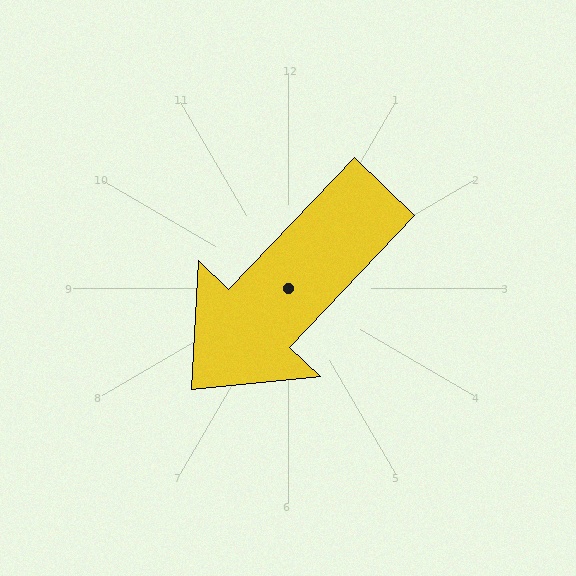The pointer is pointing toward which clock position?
Roughly 7 o'clock.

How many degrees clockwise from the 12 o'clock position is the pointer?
Approximately 224 degrees.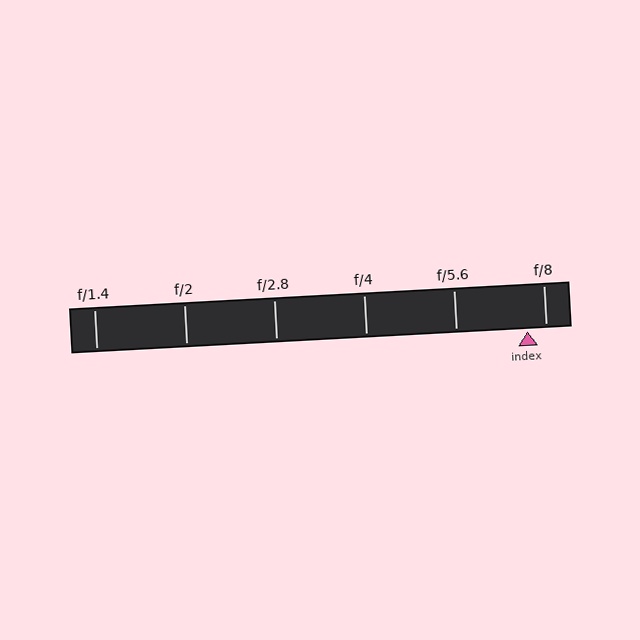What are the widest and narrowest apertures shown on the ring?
The widest aperture shown is f/1.4 and the narrowest is f/8.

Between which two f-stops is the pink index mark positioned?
The index mark is between f/5.6 and f/8.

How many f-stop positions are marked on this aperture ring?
There are 6 f-stop positions marked.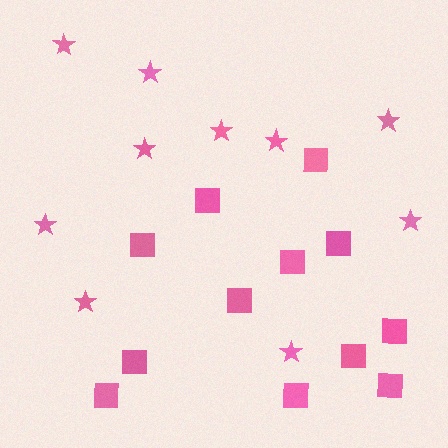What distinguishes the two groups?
There are 2 groups: one group of stars (10) and one group of squares (12).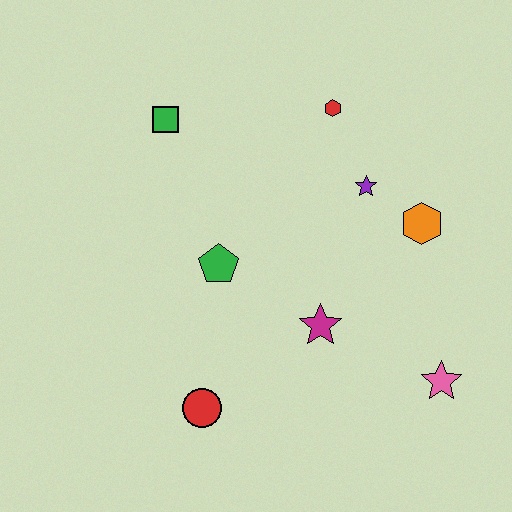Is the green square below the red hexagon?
Yes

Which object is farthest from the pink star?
The green square is farthest from the pink star.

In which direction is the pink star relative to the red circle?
The pink star is to the right of the red circle.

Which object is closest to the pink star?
The magenta star is closest to the pink star.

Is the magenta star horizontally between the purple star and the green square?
Yes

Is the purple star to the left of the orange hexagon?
Yes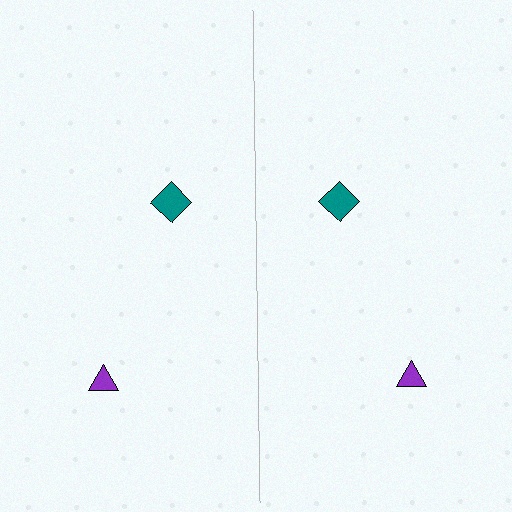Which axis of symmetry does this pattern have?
The pattern has a vertical axis of symmetry running through the center of the image.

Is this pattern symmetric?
Yes, this pattern has bilateral (reflection) symmetry.